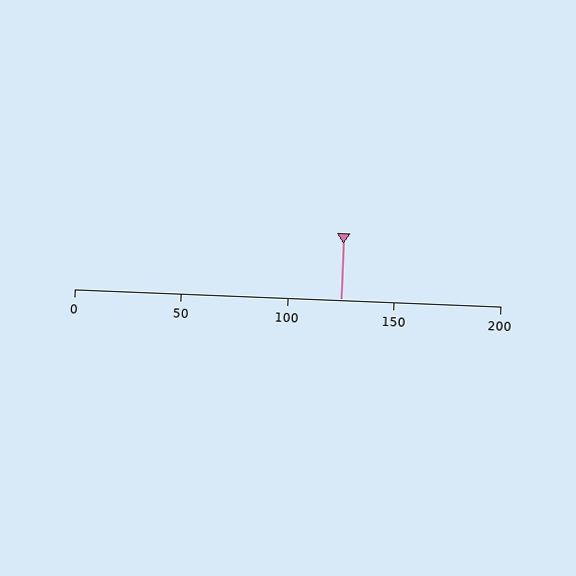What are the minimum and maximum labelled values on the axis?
The axis runs from 0 to 200.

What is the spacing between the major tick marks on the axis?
The major ticks are spaced 50 apart.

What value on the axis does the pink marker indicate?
The marker indicates approximately 125.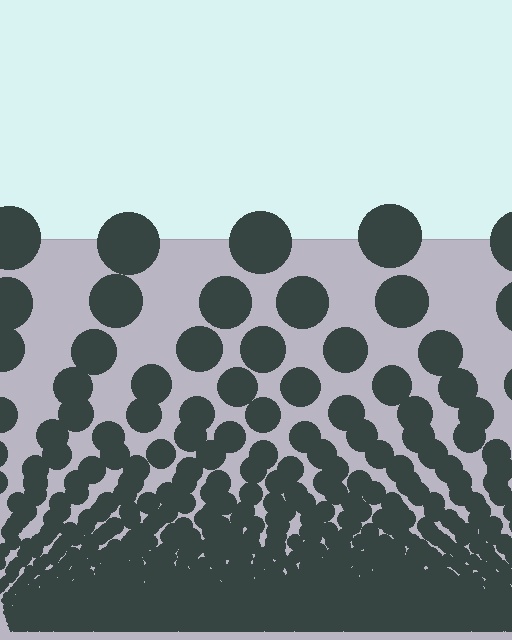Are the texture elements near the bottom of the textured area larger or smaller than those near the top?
Smaller. The gradient is inverted — elements near the bottom are smaller and denser.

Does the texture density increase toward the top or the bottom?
Density increases toward the bottom.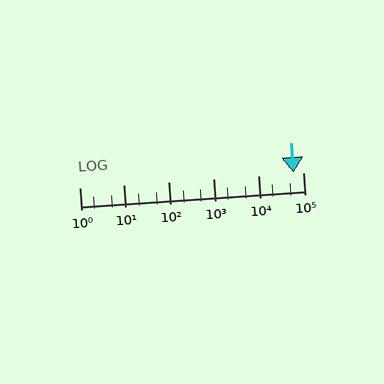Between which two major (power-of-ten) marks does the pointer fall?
The pointer is between 10000 and 100000.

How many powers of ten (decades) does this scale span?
The scale spans 5 decades, from 1 to 100000.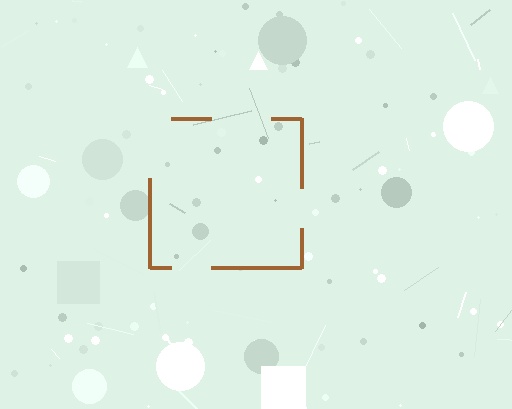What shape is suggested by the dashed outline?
The dashed outline suggests a square.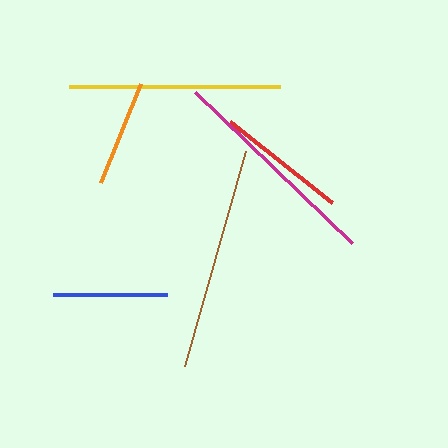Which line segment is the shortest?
The orange line is the shortest at approximately 107 pixels.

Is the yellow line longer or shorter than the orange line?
The yellow line is longer than the orange line.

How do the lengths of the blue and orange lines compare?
The blue and orange lines are approximately the same length.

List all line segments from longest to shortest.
From longest to shortest: brown, magenta, yellow, red, blue, orange.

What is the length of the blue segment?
The blue segment is approximately 114 pixels long.